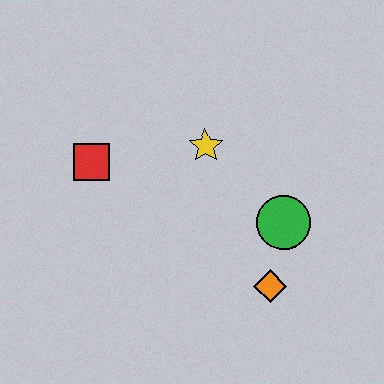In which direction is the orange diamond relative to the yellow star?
The orange diamond is below the yellow star.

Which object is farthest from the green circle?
The red square is farthest from the green circle.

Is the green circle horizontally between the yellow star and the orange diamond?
No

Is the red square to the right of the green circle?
No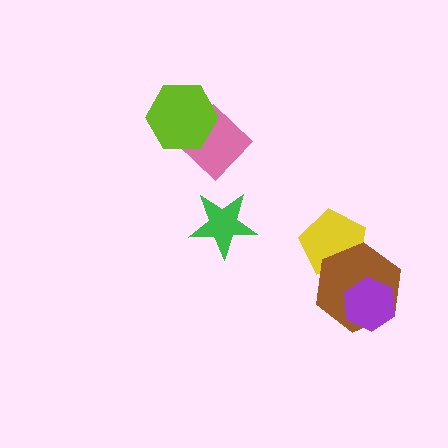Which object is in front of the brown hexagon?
The purple hexagon is in front of the brown hexagon.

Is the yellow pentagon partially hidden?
Yes, it is partially covered by another shape.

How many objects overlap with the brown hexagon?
2 objects overlap with the brown hexagon.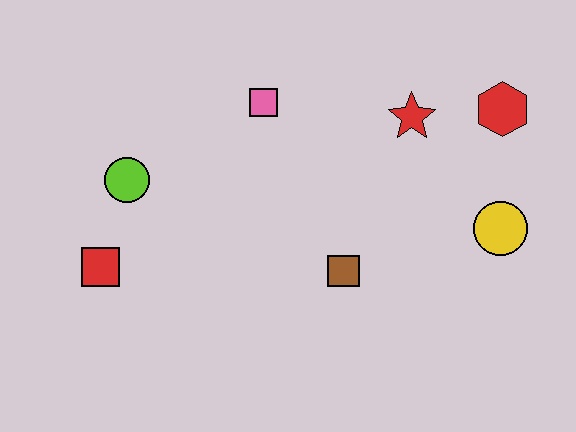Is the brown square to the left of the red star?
Yes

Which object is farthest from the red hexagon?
The red square is farthest from the red hexagon.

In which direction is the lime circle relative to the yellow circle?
The lime circle is to the left of the yellow circle.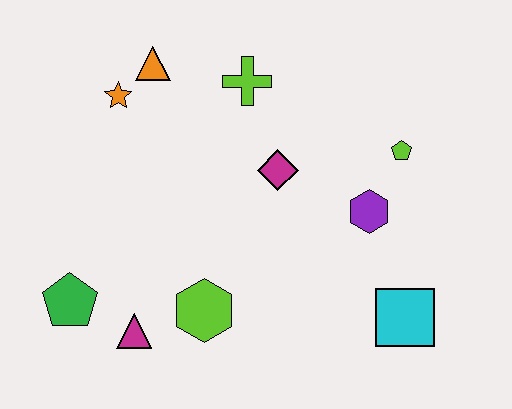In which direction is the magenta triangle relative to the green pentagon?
The magenta triangle is to the right of the green pentagon.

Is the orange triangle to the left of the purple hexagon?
Yes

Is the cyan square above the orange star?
No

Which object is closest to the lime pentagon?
The purple hexagon is closest to the lime pentagon.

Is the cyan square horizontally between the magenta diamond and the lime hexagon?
No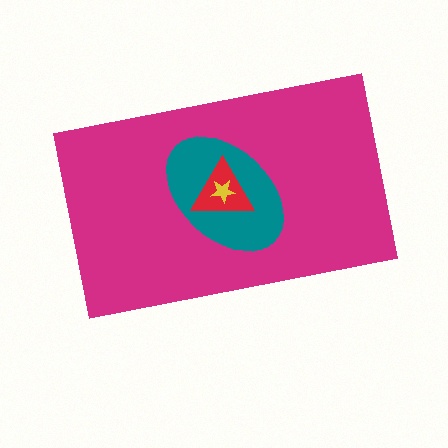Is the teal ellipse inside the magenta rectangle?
Yes.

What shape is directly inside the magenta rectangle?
The teal ellipse.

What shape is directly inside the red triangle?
The yellow star.